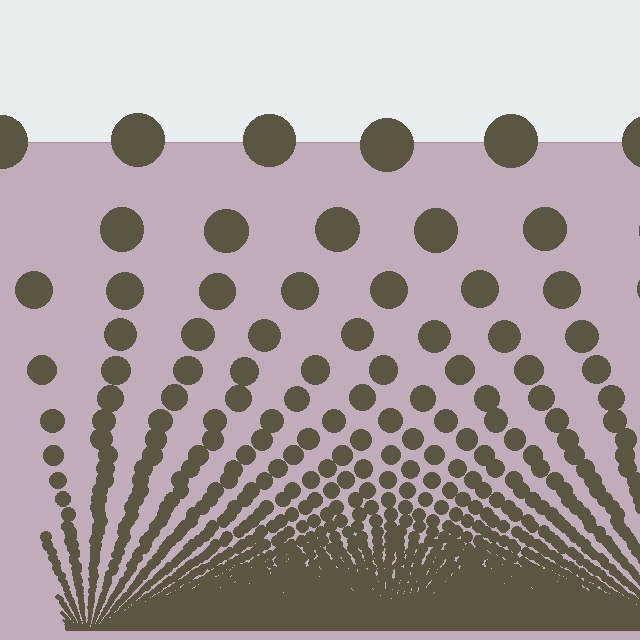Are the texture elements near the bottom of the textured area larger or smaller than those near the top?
Smaller. The gradient is inverted — elements near the bottom are smaller and denser.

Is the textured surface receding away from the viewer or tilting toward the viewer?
The surface appears to tilt toward the viewer. Texture elements get larger and sparser toward the top.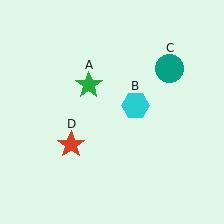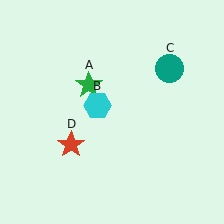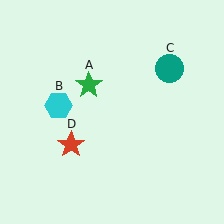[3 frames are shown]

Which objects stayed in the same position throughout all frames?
Green star (object A) and teal circle (object C) and red star (object D) remained stationary.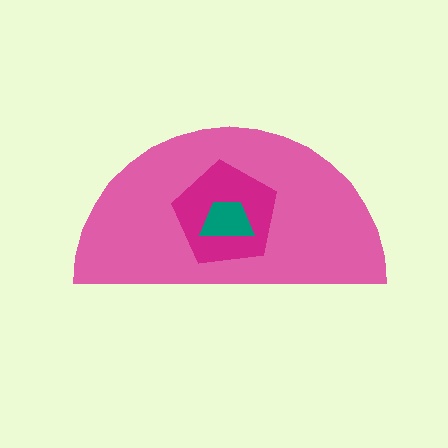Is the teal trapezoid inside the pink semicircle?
Yes.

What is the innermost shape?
The teal trapezoid.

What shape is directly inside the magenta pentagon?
The teal trapezoid.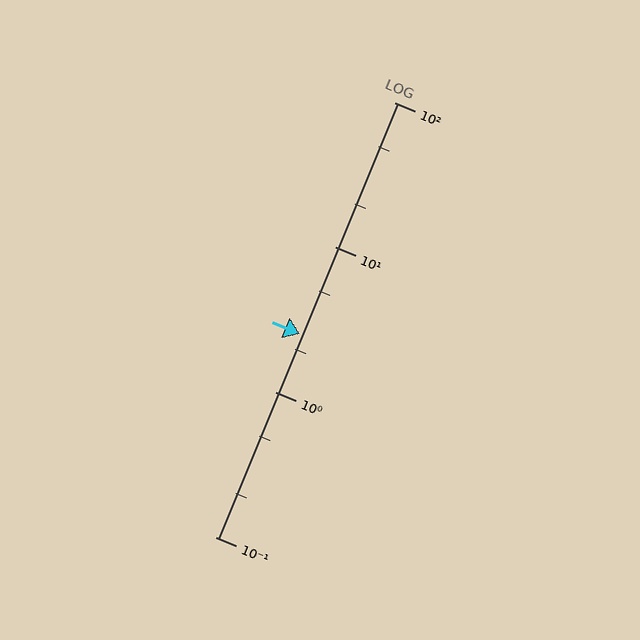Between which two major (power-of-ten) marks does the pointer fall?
The pointer is between 1 and 10.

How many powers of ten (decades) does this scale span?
The scale spans 3 decades, from 0.1 to 100.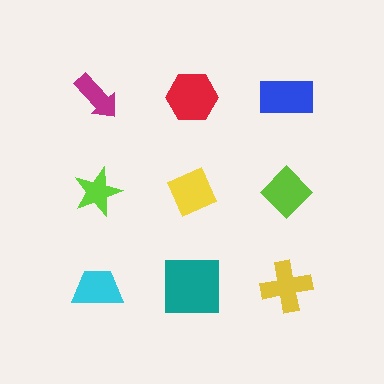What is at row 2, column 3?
A lime diamond.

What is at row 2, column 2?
A yellow diamond.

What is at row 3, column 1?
A cyan trapezoid.